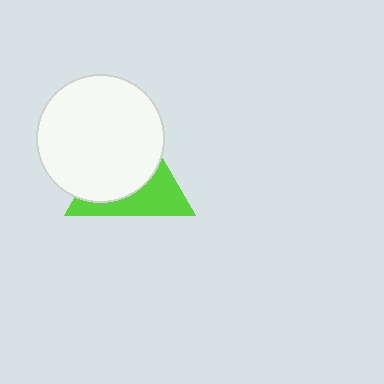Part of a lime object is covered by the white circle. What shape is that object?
It is a triangle.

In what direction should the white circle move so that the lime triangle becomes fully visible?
The white circle should move toward the upper-left. That is the shortest direction to clear the overlap and leave the lime triangle fully visible.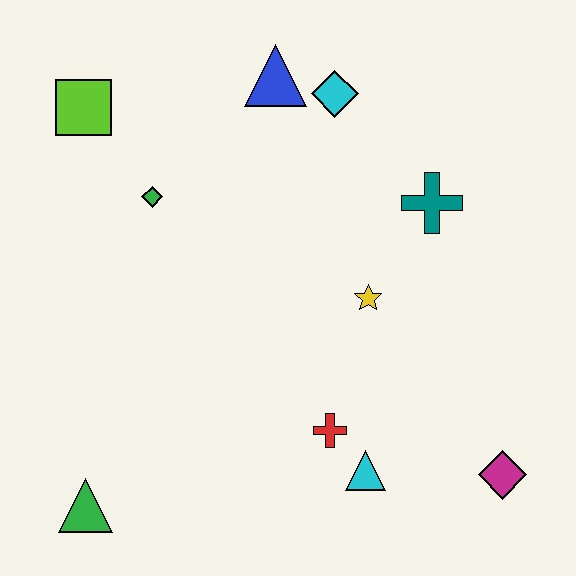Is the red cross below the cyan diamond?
Yes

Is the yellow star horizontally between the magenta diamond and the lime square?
Yes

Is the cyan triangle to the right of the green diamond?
Yes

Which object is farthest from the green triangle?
The cyan diamond is farthest from the green triangle.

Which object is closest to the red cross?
The cyan triangle is closest to the red cross.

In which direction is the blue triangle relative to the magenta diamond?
The blue triangle is above the magenta diamond.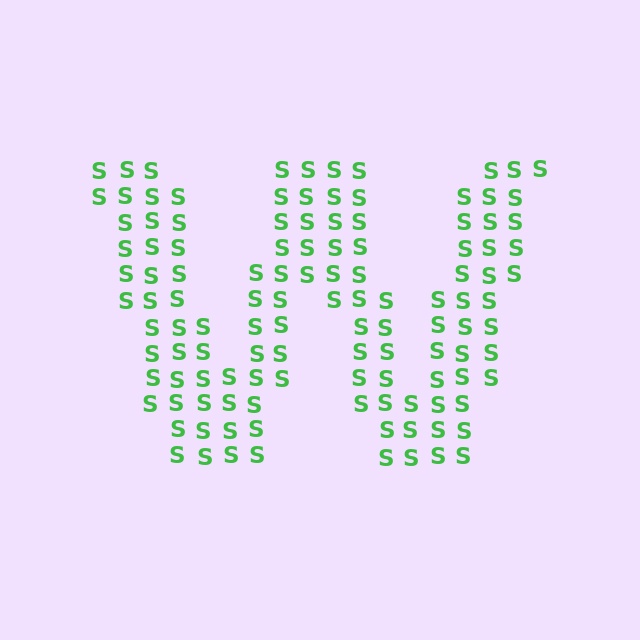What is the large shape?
The large shape is the letter W.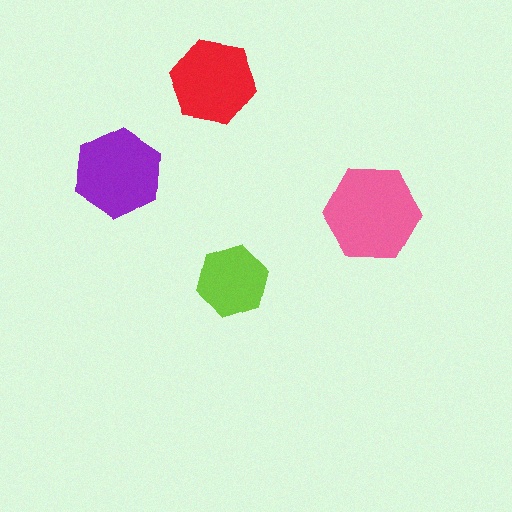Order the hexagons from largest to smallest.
the pink one, the purple one, the red one, the lime one.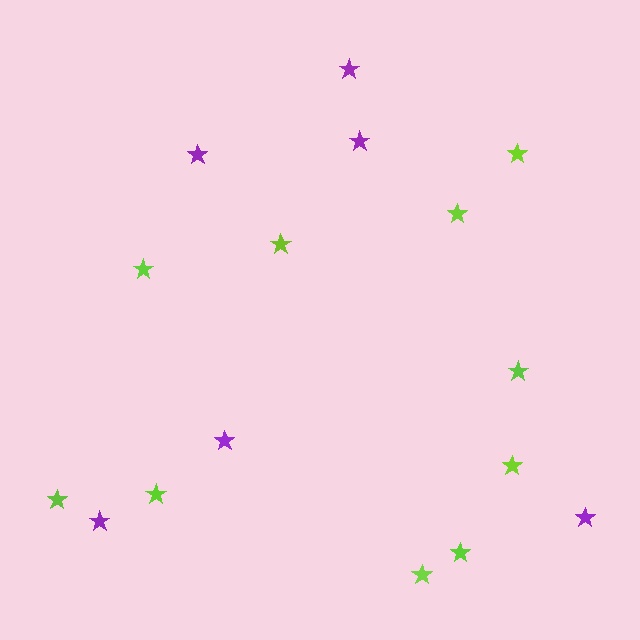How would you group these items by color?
There are 2 groups: one group of purple stars (6) and one group of lime stars (10).